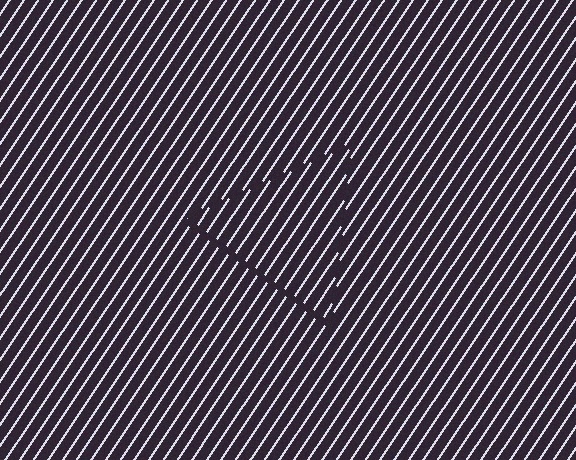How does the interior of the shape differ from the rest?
The interior of the shape contains the same grating, shifted by half a period — the contour is defined by the phase discontinuity where line-ends from the inner and outer gratings abut.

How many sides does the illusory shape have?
3 sides — the line-ends trace a triangle.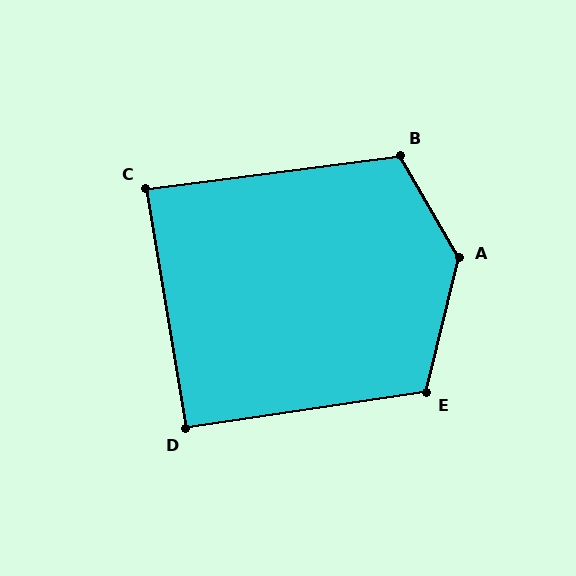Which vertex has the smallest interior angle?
C, at approximately 88 degrees.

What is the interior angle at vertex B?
Approximately 113 degrees (obtuse).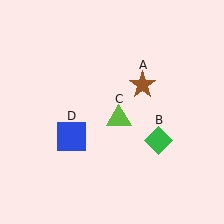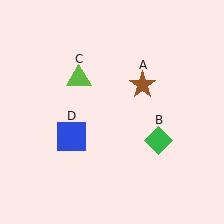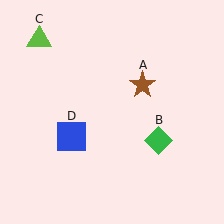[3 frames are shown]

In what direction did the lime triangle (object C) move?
The lime triangle (object C) moved up and to the left.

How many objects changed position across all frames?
1 object changed position: lime triangle (object C).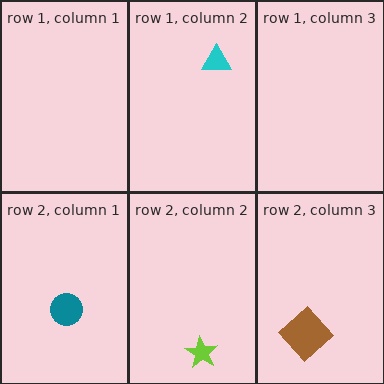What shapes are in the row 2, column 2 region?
The lime star.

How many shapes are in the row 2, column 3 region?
1.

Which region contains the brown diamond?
The row 2, column 3 region.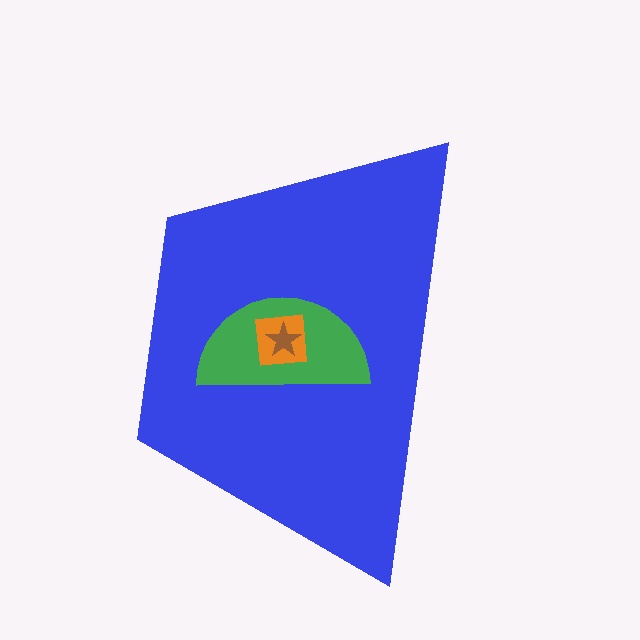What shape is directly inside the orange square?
The brown star.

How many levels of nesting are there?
4.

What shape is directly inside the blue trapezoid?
The green semicircle.